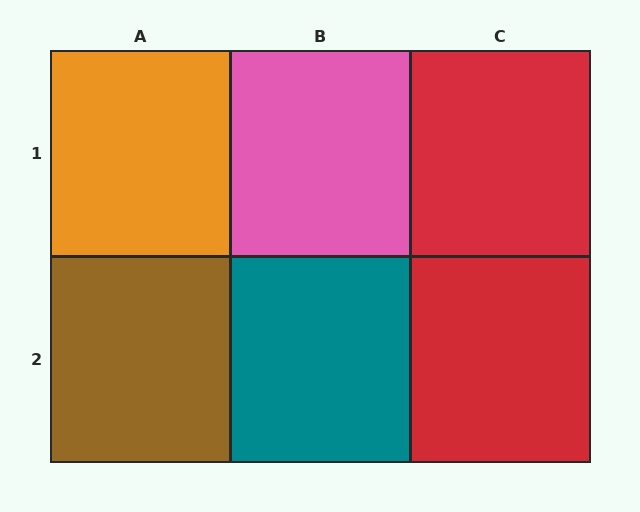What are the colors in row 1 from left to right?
Orange, pink, red.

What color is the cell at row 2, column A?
Brown.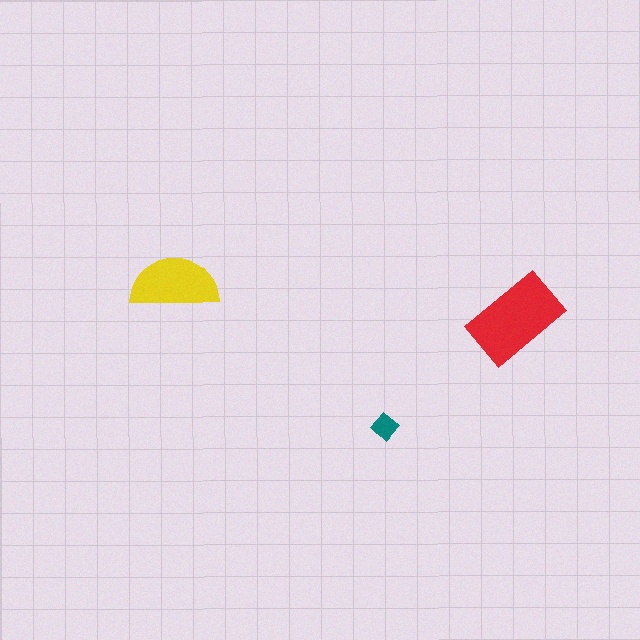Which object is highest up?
The yellow semicircle is topmost.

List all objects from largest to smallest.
The red rectangle, the yellow semicircle, the teal diamond.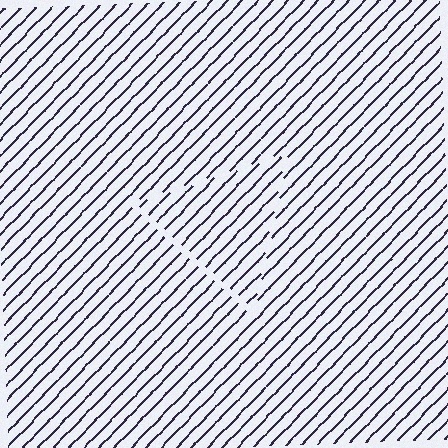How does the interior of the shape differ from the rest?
The interior of the shape contains the same grating, shifted by half a period — the contour is defined by the phase discontinuity where line-ends from the inner and outer gratings abut.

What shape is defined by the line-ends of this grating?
An illusory triangle. The interior of the shape contains the same grating, shifted by half a period — the contour is defined by the phase discontinuity where line-ends from the inner and outer gratings abut.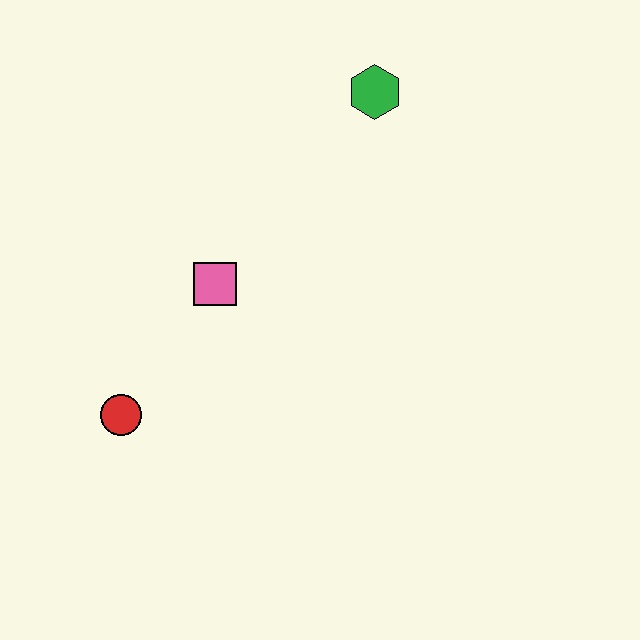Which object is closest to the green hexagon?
The pink square is closest to the green hexagon.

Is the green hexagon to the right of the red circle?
Yes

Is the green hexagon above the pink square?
Yes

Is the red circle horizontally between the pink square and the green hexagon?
No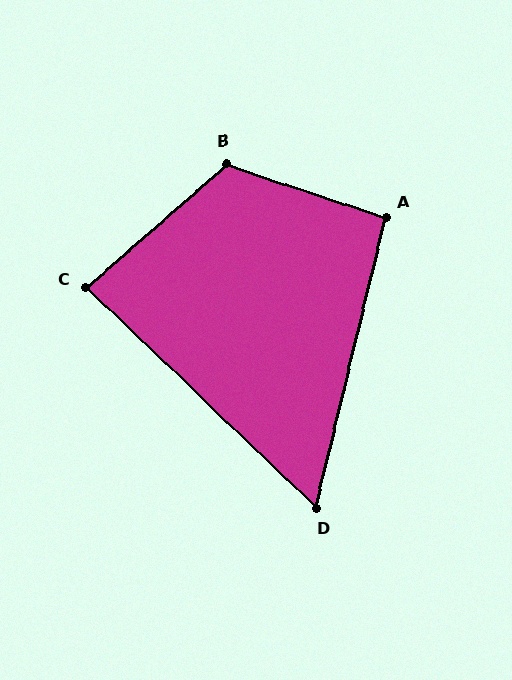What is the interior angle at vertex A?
Approximately 95 degrees (obtuse).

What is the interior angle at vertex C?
Approximately 85 degrees (acute).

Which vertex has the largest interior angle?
B, at approximately 120 degrees.